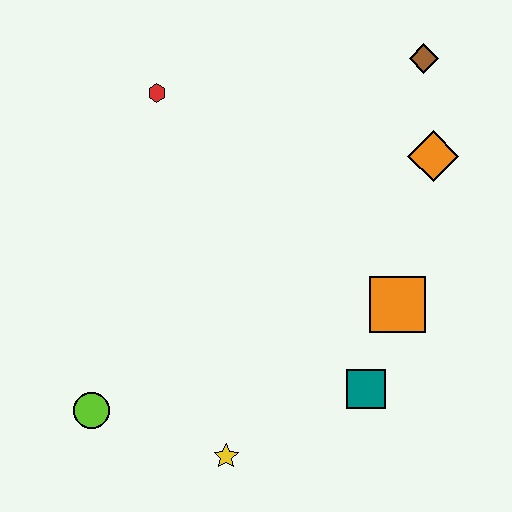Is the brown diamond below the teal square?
No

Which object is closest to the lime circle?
The yellow star is closest to the lime circle.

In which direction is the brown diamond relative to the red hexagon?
The brown diamond is to the right of the red hexagon.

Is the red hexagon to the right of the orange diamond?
No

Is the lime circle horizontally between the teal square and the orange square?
No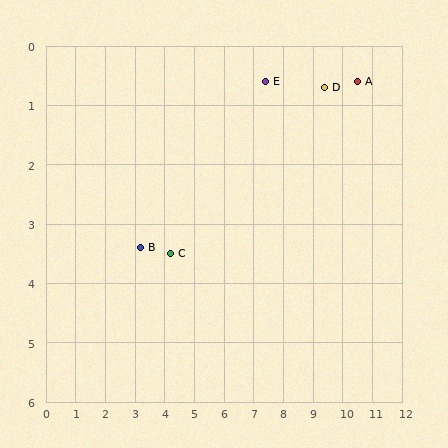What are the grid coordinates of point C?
Point C is at approximately (4.2, 3.5).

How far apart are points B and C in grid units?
Points B and C are about 1.0 grid units apart.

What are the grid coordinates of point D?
Point D is at approximately (9.4, 0.7).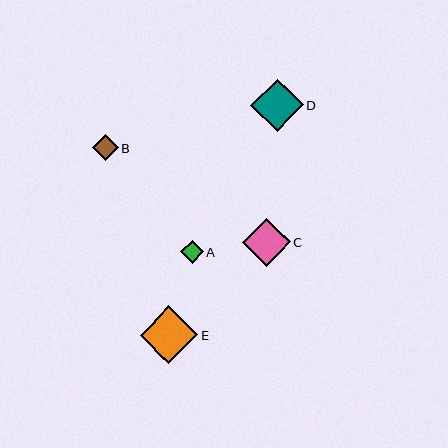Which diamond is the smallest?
Diamond A is the smallest with a size of approximately 23 pixels.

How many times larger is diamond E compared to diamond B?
Diamond E is approximately 2.2 times the size of diamond B.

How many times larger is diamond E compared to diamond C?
Diamond E is approximately 1.2 times the size of diamond C.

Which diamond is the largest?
Diamond E is the largest with a size of approximately 58 pixels.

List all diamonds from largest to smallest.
From largest to smallest: E, D, C, B, A.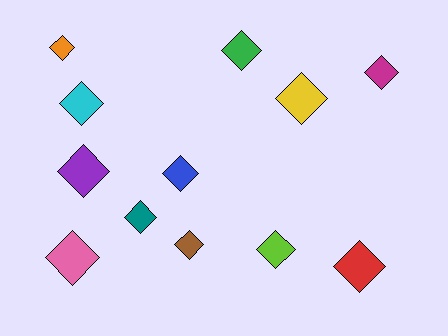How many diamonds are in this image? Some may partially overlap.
There are 12 diamonds.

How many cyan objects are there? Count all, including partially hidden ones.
There is 1 cyan object.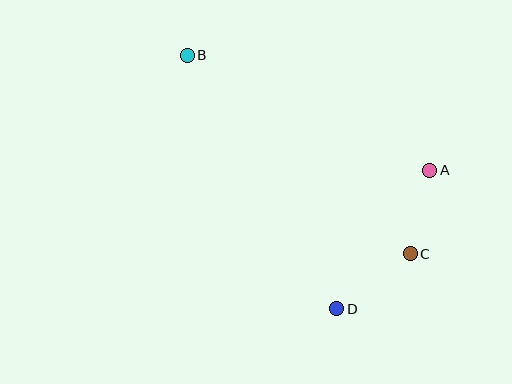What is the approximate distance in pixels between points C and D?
The distance between C and D is approximately 92 pixels.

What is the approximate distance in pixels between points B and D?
The distance between B and D is approximately 295 pixels.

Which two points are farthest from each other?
Points B and C are farthest from each other.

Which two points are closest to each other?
Points A and C are closest to each other.